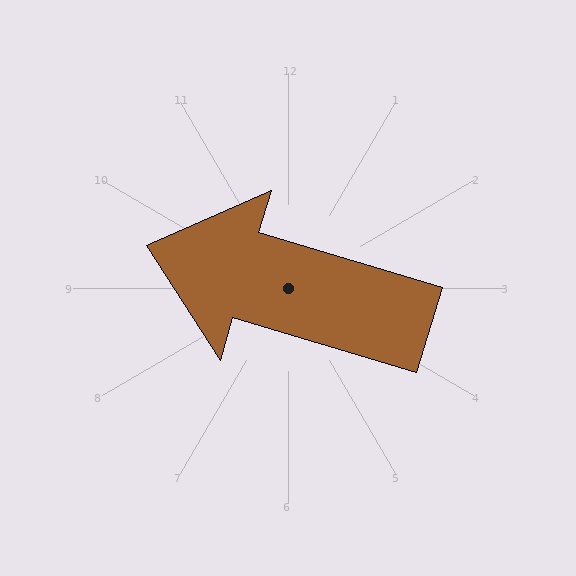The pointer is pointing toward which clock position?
Roughly 10 o'clock.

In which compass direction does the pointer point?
West.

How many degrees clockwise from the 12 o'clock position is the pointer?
Approximately 287 degrees.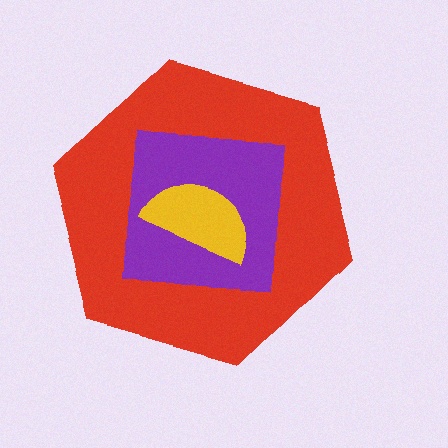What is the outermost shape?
The red hexagon.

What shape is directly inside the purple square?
The yellow semicircle.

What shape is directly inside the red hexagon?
The purple square.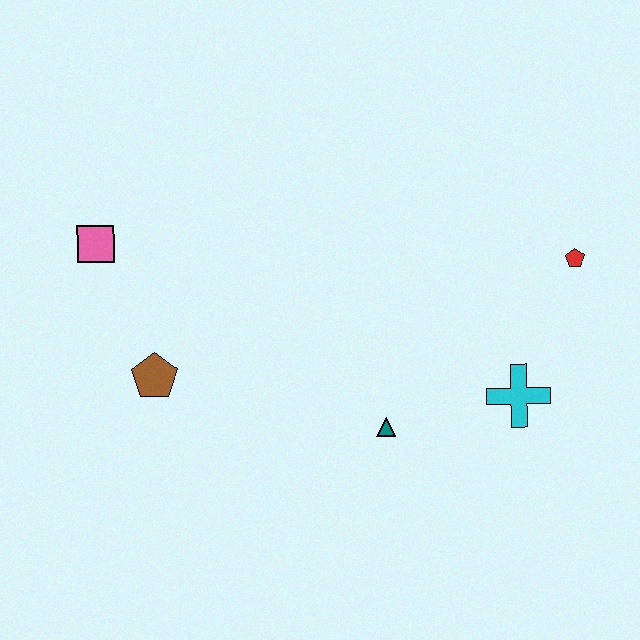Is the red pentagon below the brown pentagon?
No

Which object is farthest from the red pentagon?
The pink square is farthest from the red pentagon.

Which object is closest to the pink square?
The brown pentagon is closest to the pink square.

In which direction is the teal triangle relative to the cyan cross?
The teal triangle is to the left of the cyan cross.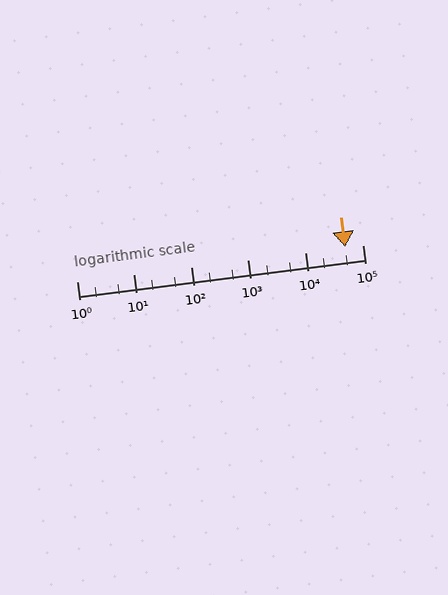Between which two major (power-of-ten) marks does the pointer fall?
The pointer is between 10000 and 100000.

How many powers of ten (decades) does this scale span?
The scale spans 5 decades, from 1 to 100000.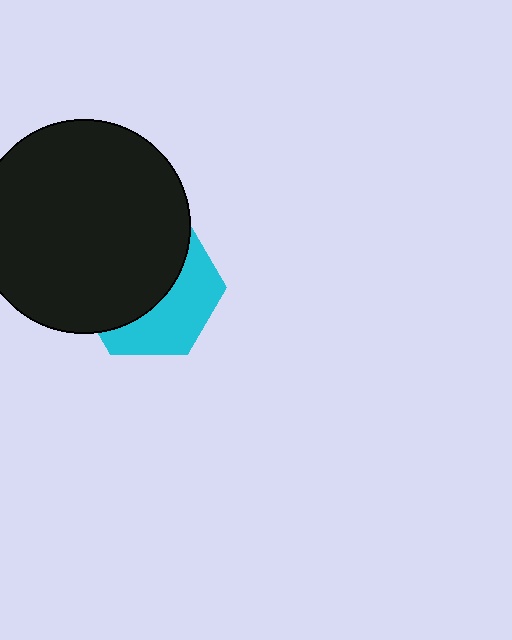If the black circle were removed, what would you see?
You would see the complete cyan hexagon.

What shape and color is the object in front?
The object in front is a black circle.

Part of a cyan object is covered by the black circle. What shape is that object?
It is a hexagon.